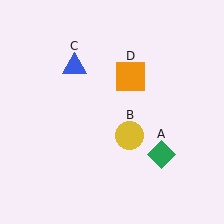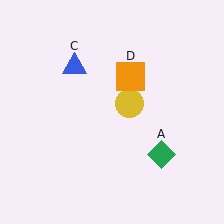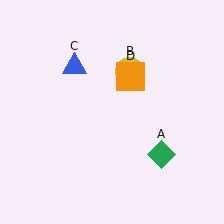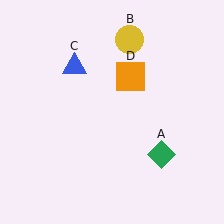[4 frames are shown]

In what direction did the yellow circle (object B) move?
The yellow circle (object B) moved up.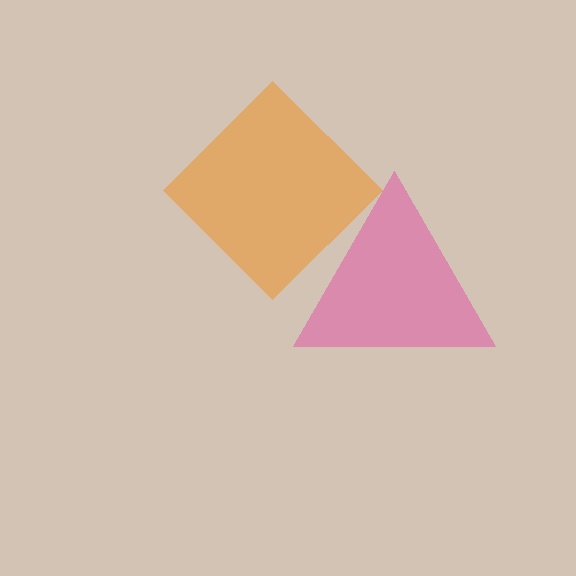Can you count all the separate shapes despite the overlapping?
Yes, there are 2 separate shapes.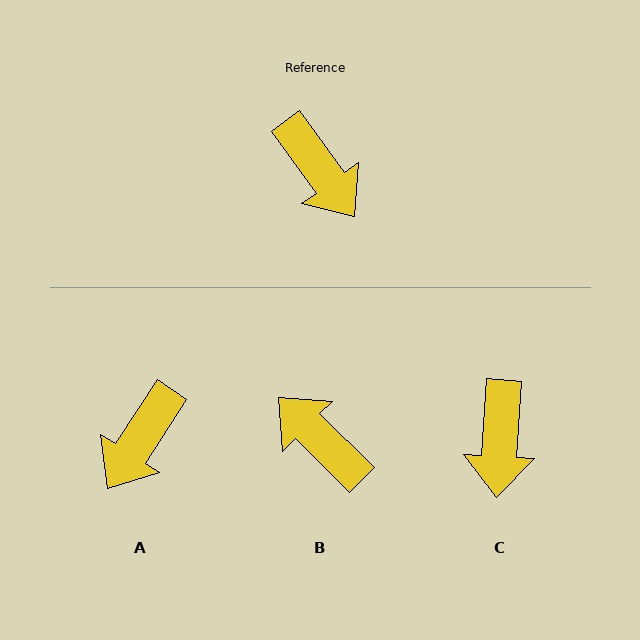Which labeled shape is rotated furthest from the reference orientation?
B, about 171 degrees away.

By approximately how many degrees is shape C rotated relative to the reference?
Approximately 40 degrees clockwise.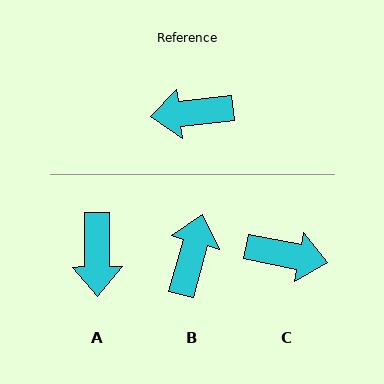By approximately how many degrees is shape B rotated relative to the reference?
Approximately 112 degrees clockwise.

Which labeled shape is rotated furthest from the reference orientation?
C, about 163 degrees away.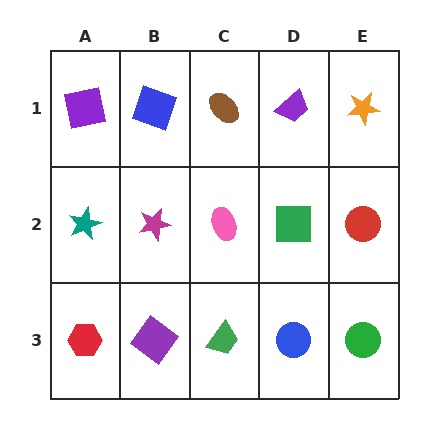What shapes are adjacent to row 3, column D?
A green square (row 2, column D), a green trapezoid (row 3, column C), a green circle (row 3, column E).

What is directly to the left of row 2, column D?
A pink ellipse.